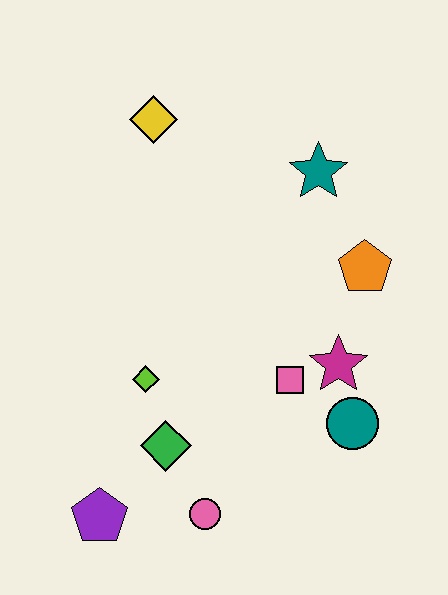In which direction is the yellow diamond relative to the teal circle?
The yellow diamond is above the teal circle.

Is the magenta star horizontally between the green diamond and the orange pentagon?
Yes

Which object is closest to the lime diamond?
The green diamond is closest to the lime diamond.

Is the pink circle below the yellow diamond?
Yes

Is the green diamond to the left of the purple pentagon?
No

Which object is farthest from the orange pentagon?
The purple pentagon is farthest from the orange pentagon.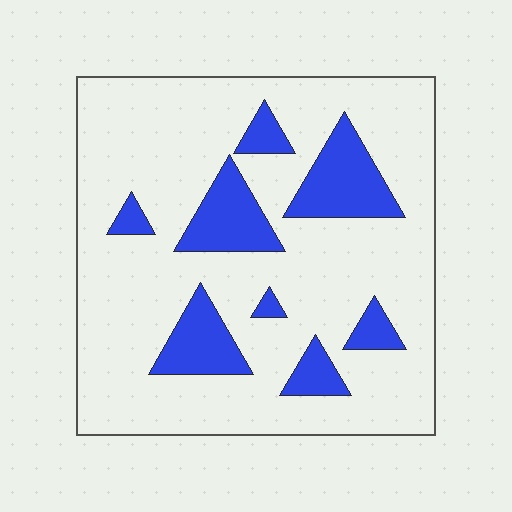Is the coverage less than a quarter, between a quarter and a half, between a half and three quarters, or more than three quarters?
Less than a quarter.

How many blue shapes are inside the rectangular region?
8.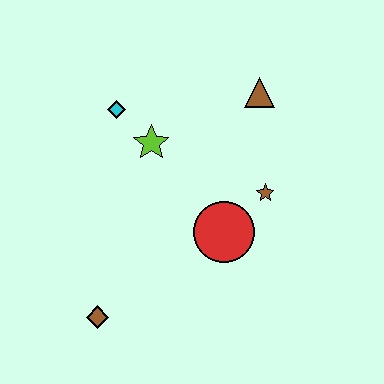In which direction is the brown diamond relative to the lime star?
The brown diamond is below the lime star.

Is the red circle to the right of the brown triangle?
No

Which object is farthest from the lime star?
The brown diamond is farthest from the lime star.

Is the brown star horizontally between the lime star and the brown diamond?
No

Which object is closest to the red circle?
The brown star is closest to the red circle.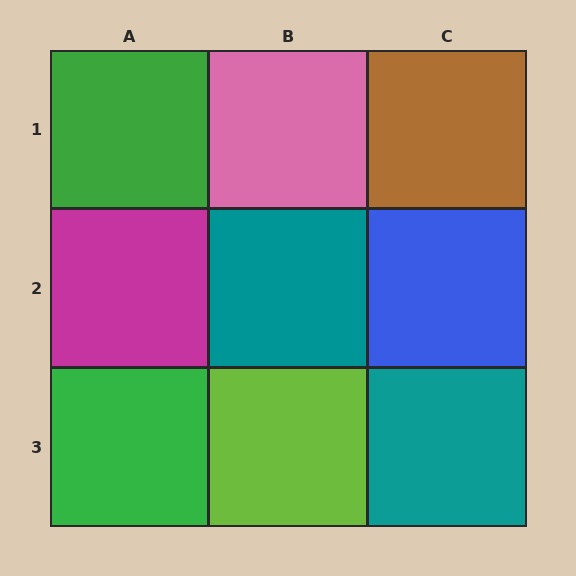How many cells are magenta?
1 cell is magenta.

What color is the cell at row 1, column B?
Pink.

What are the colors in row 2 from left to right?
Magenta, teal, blue.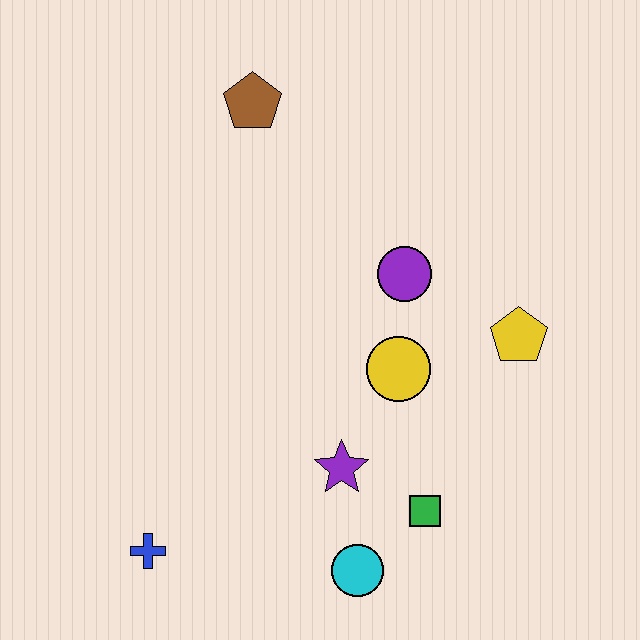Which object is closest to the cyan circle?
The green square is closest to the cyan circle.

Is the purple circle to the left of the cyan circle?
No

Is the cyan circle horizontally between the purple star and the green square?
Yes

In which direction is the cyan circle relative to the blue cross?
The cyan circle is to the right of the blue cross.